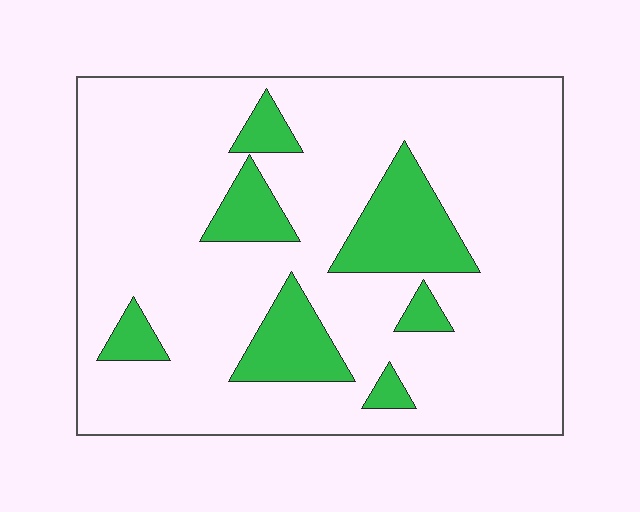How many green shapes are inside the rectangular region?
7.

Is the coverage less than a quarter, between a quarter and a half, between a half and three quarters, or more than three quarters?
Less than a quarter.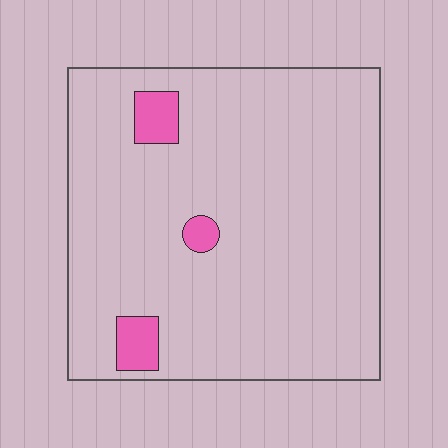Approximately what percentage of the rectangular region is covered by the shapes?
Approximately 5%.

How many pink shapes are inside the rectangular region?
3.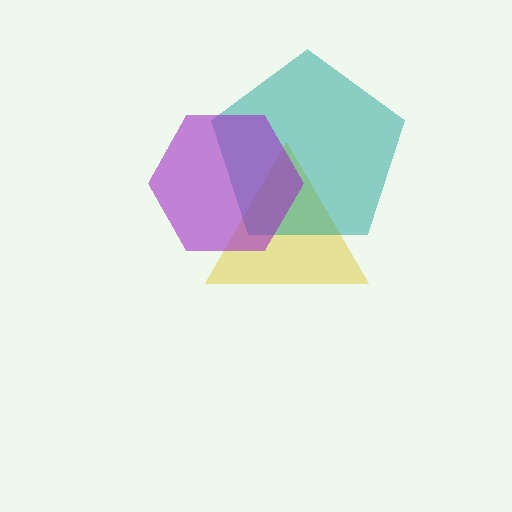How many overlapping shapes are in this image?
There are 3 overlapping shapes in the image.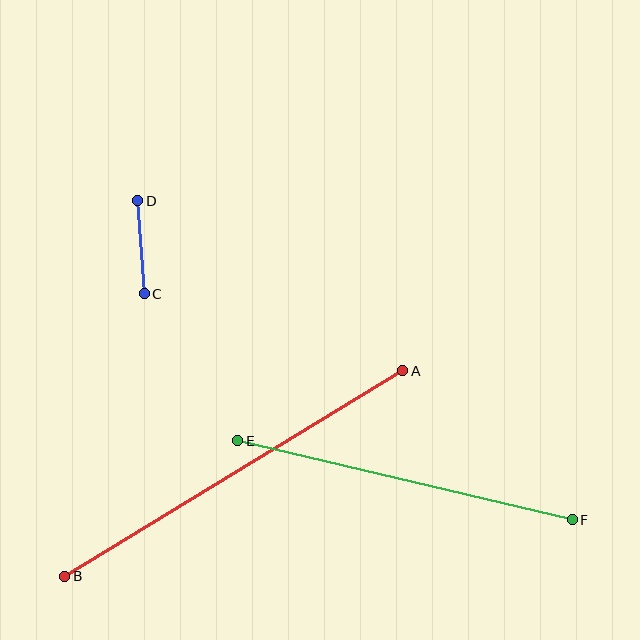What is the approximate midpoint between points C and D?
The midpoint is at approximately (141, 247) pixels.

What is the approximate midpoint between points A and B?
The midpoint is at approximately (234, 473) pixels.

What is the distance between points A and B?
The distance is approximately 395 pixels.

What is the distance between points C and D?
The distance is approximately 93 pixels.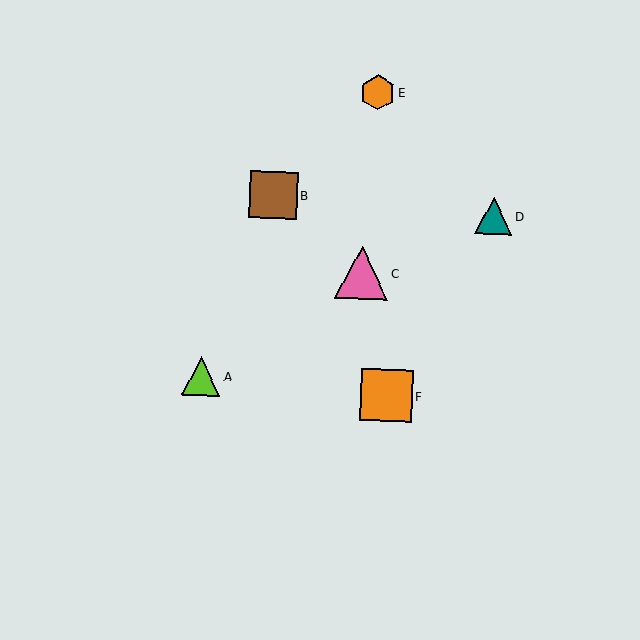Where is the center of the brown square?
The center of the brown square is at (273, 195).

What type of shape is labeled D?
Shape D is a teal triangle.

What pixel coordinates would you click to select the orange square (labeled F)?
Click at (386, 396) to select the orange square F.